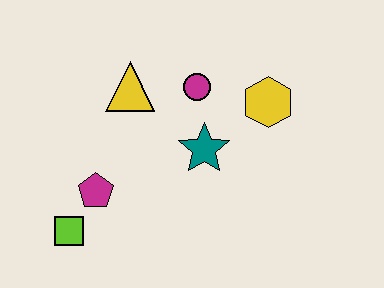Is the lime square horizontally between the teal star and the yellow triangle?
No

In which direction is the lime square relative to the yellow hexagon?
The lime square is to the left of the yellow hexagon.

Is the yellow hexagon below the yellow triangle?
Yes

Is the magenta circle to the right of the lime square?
Yes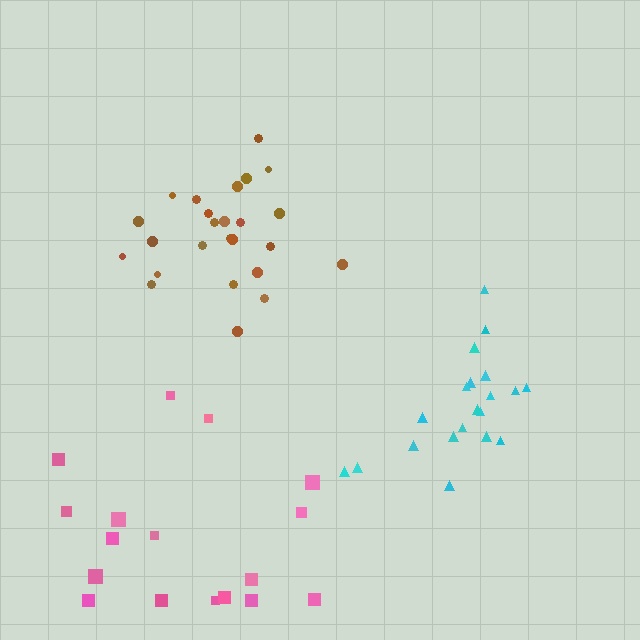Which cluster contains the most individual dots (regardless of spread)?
Brown (25).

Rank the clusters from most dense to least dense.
brown, cyan, pink.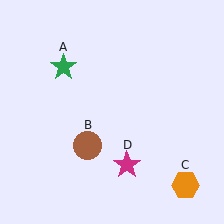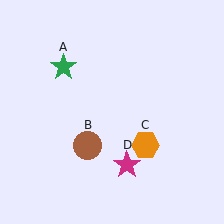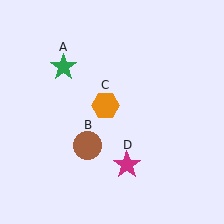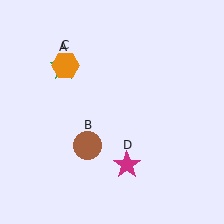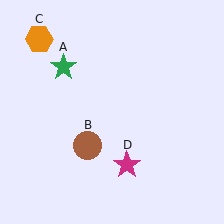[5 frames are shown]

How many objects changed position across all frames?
1 object changed position: orange hexagon (object C).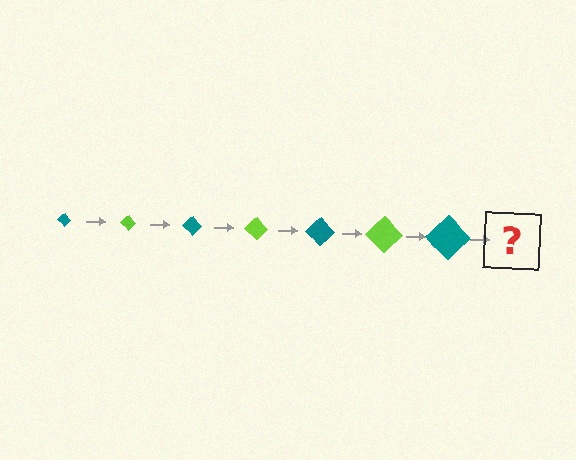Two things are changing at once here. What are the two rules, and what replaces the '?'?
The two rules are that the diamond grows larger each step and the color cycles through teal and lime. The '?' should be a lime diamond, larger than the previous one.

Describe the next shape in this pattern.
It should be a lime diamond, larger than the previous one.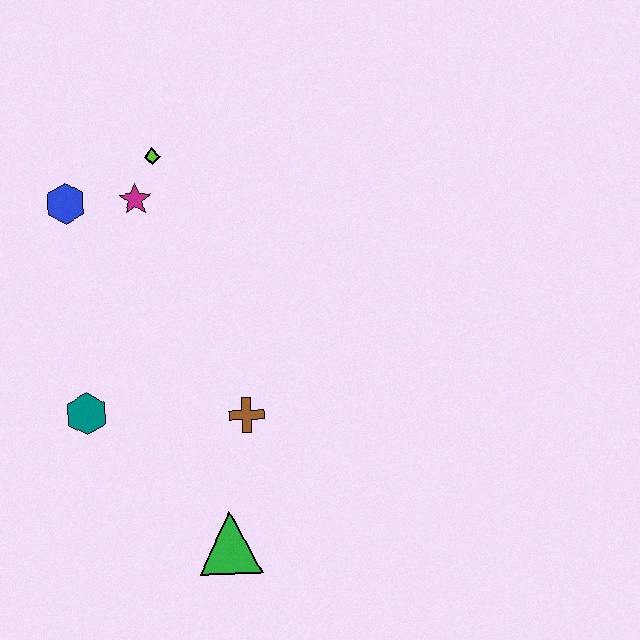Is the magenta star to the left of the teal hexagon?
No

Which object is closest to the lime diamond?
The magenta star is closest to the lime diamond.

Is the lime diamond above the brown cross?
Yes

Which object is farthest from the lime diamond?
The green triangle is farthest from the lime diamond.